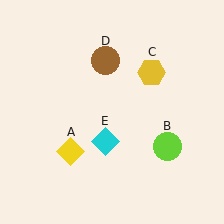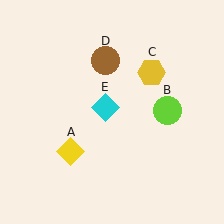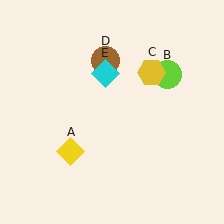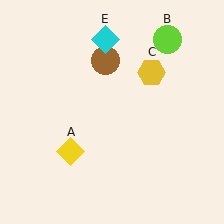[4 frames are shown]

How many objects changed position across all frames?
2 objects changed position: lime circle (object B), cyan diamond (object E).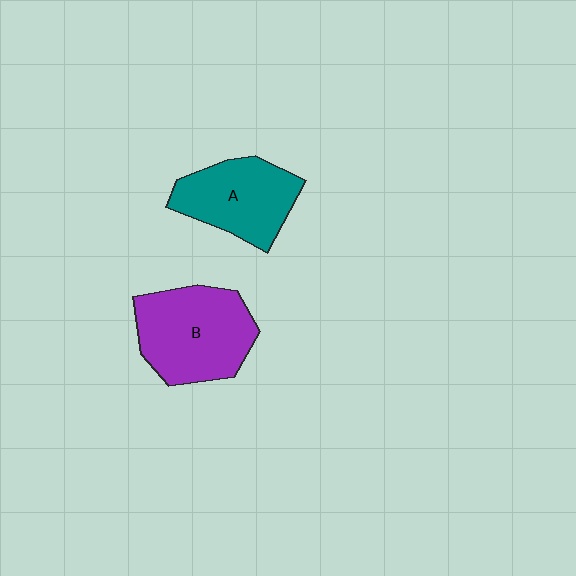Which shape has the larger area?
Shape B (purple).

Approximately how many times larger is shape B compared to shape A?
Approximately 1.2 times.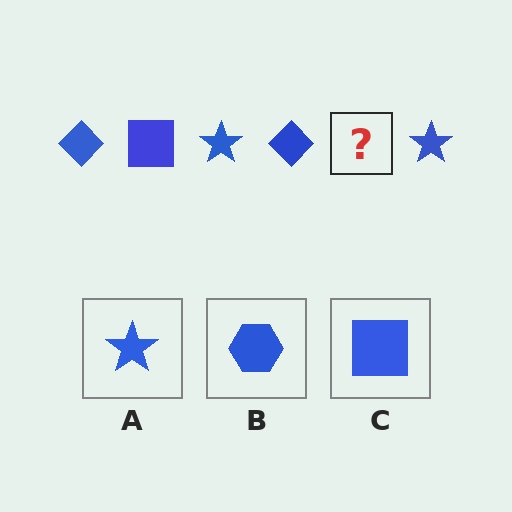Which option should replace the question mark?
Option C.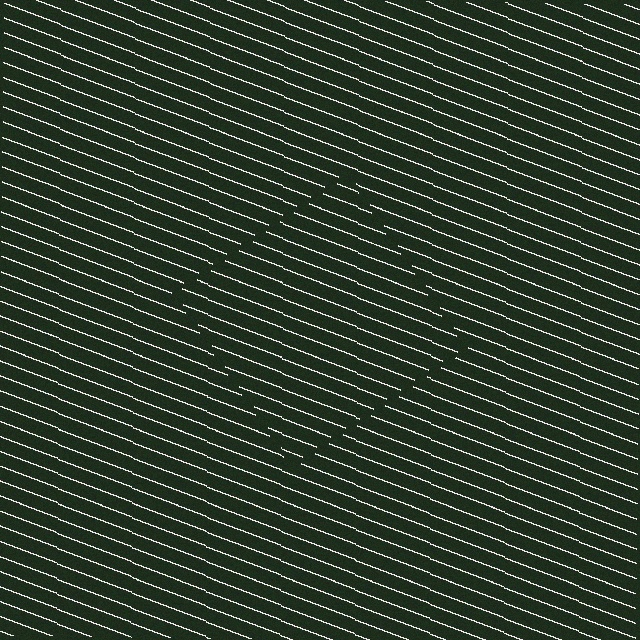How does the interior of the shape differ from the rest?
The interior of the shape contains the same grating, shifted by half a period — the contour is defined by the phase discontinuity where line-ends from the inner and outer gratings abut.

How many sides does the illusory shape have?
4 sides — the line-ends trace a square.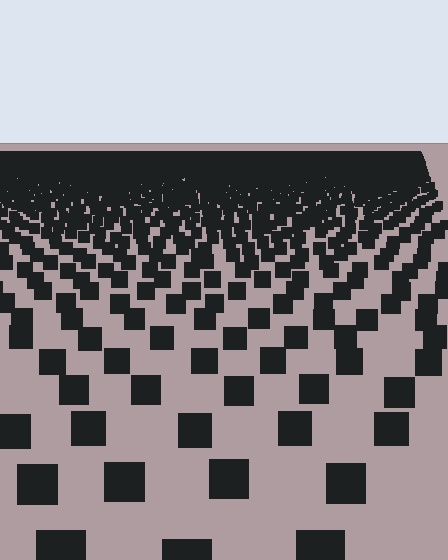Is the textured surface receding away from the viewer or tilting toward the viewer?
The surface is receding away from the viewer. Texture elements get smaller and denser toward the top.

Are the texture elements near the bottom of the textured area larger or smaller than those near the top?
Larger. Near the bottom, elements are closer to the viewer and appear at a bigger on-screen size.